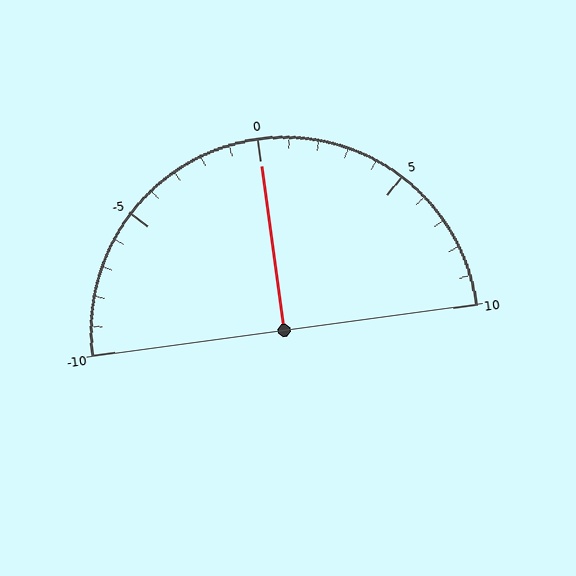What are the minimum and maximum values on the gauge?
The gauge ranges from -10 to 10.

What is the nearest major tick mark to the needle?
The nearest major tick mark is 0.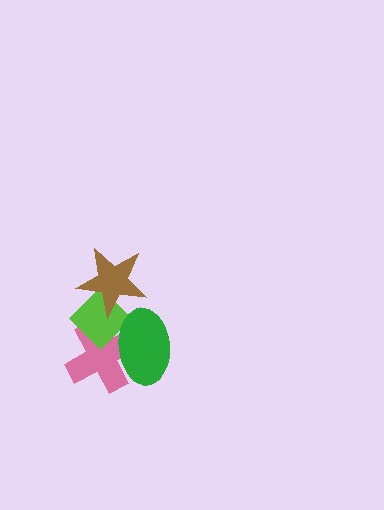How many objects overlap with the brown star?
1 object overlaps with the brown star.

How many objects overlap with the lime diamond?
3 objects overlap with the lime diamond.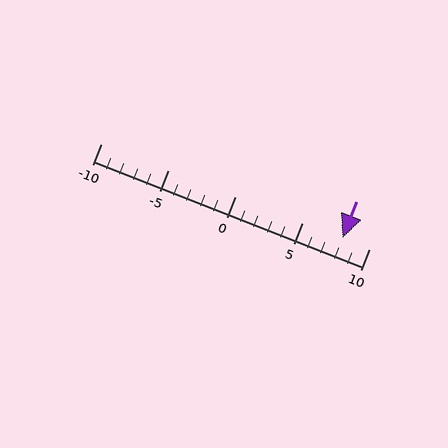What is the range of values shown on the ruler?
The ruler shows values from -10 to 10.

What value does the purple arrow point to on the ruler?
The purple arrow points to approximately 8.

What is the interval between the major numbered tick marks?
The major tick marks are spaced 5 units apart.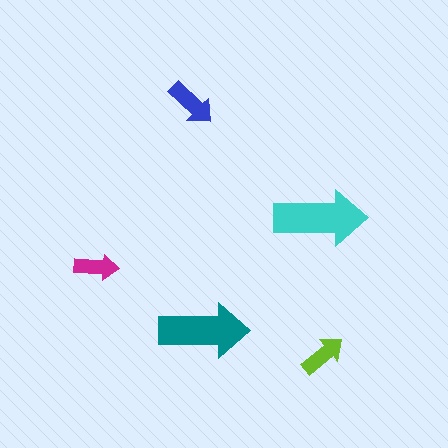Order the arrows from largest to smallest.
the cyan one, the teal one, the blue one, the lime one, the magenta one.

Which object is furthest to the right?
The lime arrow is rightmost.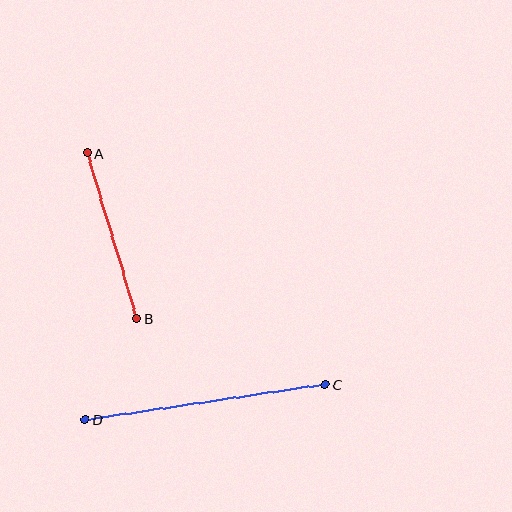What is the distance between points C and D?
The distance is approximately 242 pixels.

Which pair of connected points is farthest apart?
Points C and D are farthest apart.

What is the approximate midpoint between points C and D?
The midpoint is at approximately (205, 402) pixels.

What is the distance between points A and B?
The distance is approximately 173 pixels.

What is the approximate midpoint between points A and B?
The midpoint is at approximately (112, 236) pixels.